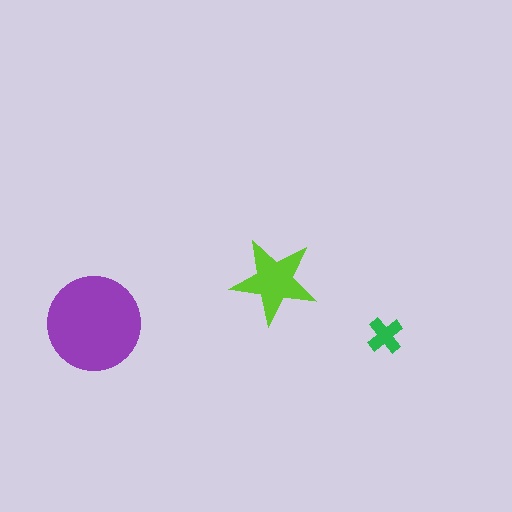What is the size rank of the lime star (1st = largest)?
2nd.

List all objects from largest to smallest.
The purple circle, the lime star, the green cross.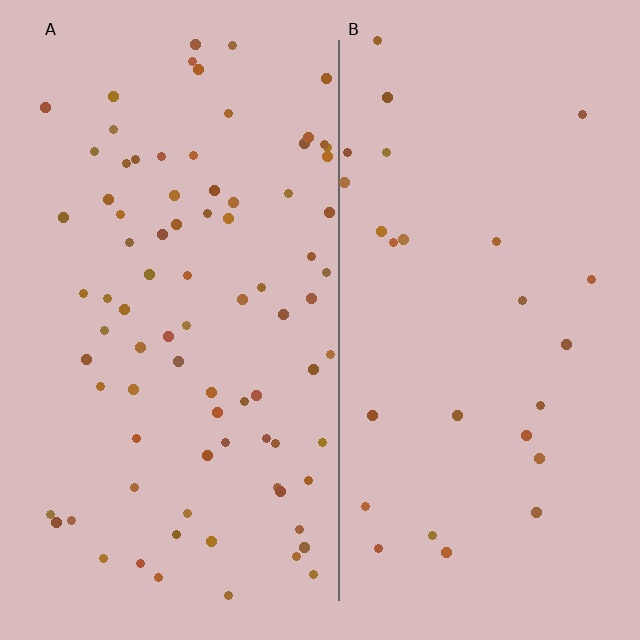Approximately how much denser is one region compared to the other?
Approximately 3.1× — region A over region B.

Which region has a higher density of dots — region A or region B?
A (the left).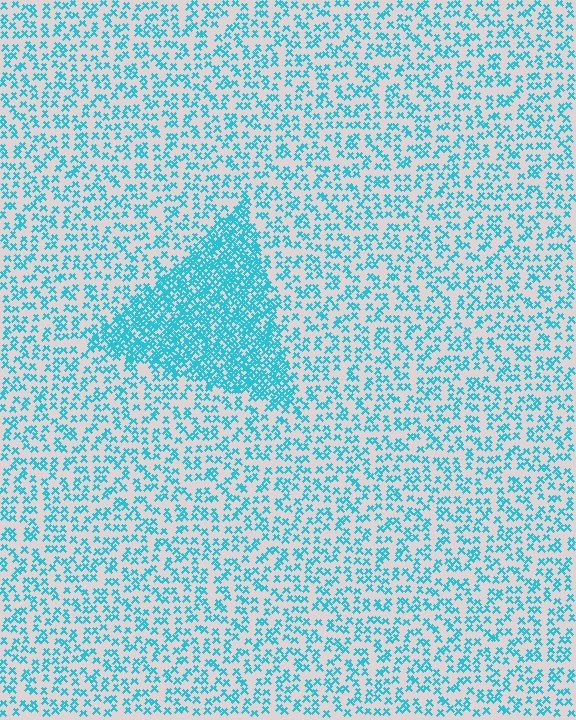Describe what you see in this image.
The image contains small cyan elements arranged at two different densities. A triangle-shaped region is visible where the elements are more densely packed than the surrounding area.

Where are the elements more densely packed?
The elements are more densely packed inside the triangle boundary.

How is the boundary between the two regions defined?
The boundary is defined by a change in element density (approximately 2.6x ratio). All elements are the same color, size, and shape.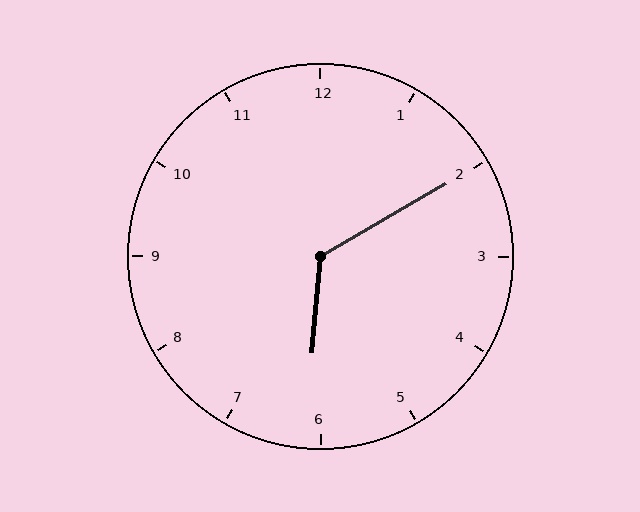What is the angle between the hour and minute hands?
Approximately 125 degrees.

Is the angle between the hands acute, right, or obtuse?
It is obtuse.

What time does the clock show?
6:10.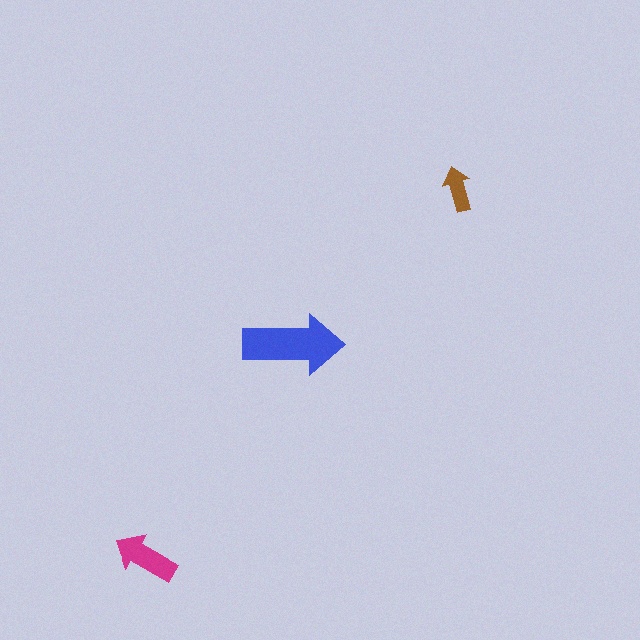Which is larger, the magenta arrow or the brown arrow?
The magenta one.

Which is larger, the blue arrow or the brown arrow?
The blue one.